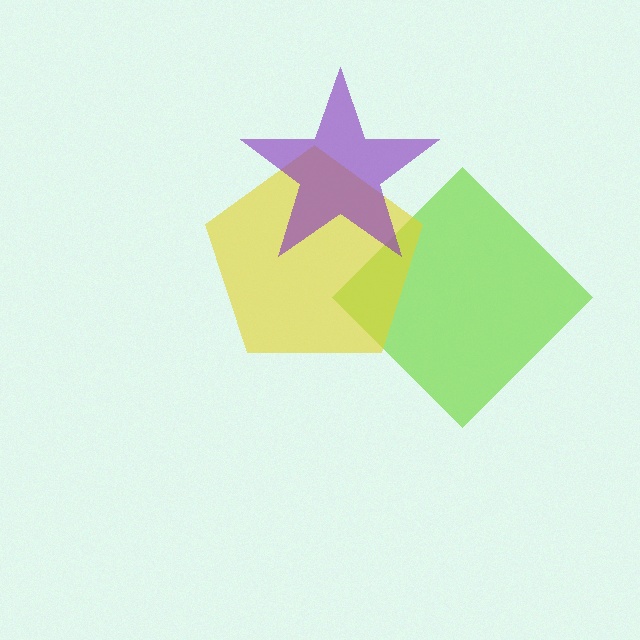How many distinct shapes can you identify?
There are 3 distinct shapes: a lime diamond, a yellow pentagon, a purple star.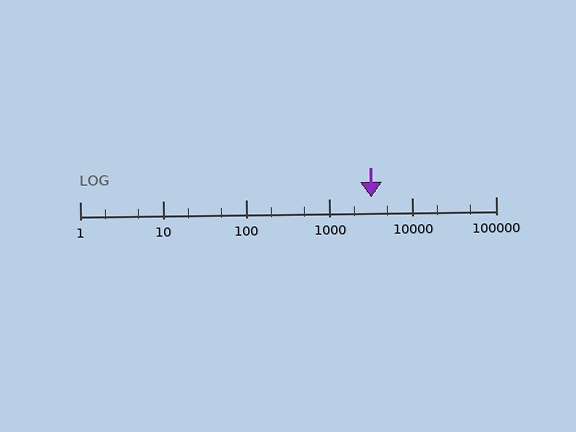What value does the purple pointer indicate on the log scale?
The pointer indicates approximately 3200.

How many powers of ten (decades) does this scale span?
The scale spans 5 decades, from 1 to 100000.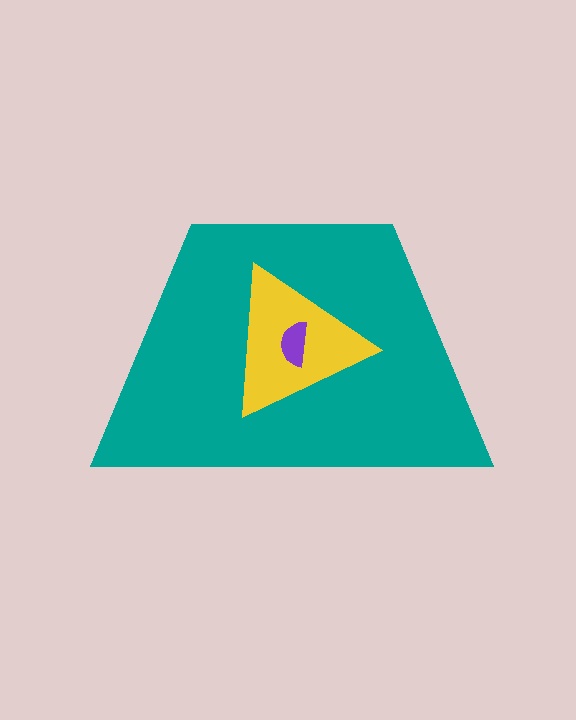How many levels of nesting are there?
3.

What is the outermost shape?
The teal trapezoid.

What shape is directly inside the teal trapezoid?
The yellow triangle.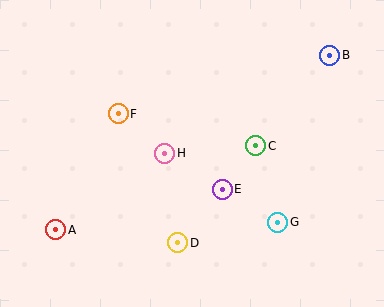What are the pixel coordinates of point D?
Point D is at (178, 243).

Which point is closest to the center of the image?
Point H at (165, 153) is closest to the center.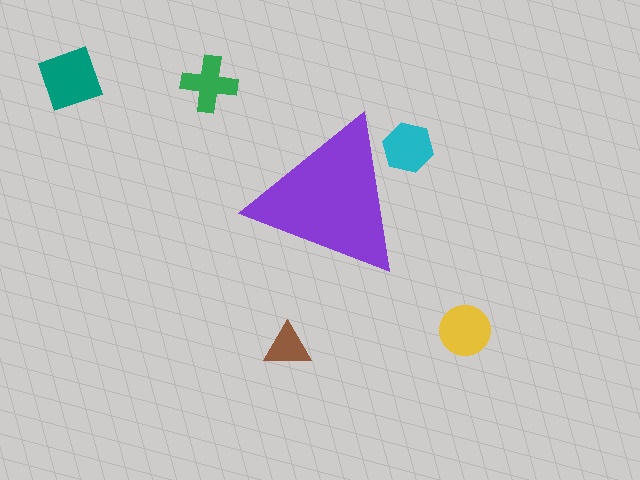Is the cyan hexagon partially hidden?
Yes, the cyan hexagon is partially hidden behind the purple triangle.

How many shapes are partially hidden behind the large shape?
1 shape is partially hidden.